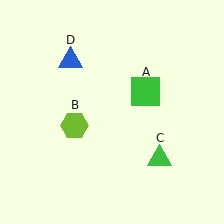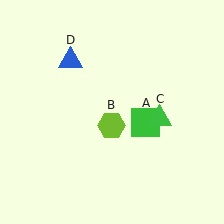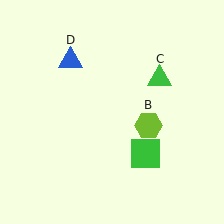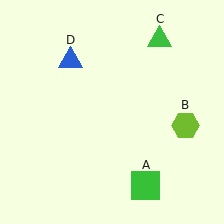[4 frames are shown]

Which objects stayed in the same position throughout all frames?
Blue triangle (object D) remained stationary.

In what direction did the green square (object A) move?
The green square (object A) moved down.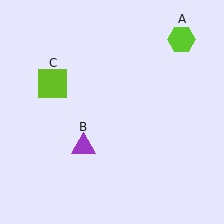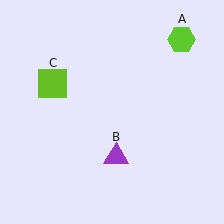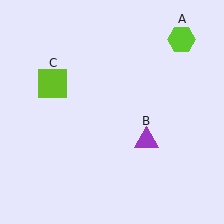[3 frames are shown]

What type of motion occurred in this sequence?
The purple triangle (object B) rotated counterclockwise around the center of the scene.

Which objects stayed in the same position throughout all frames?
Lime hexagon (object A) and lime square (object C) remained stationary.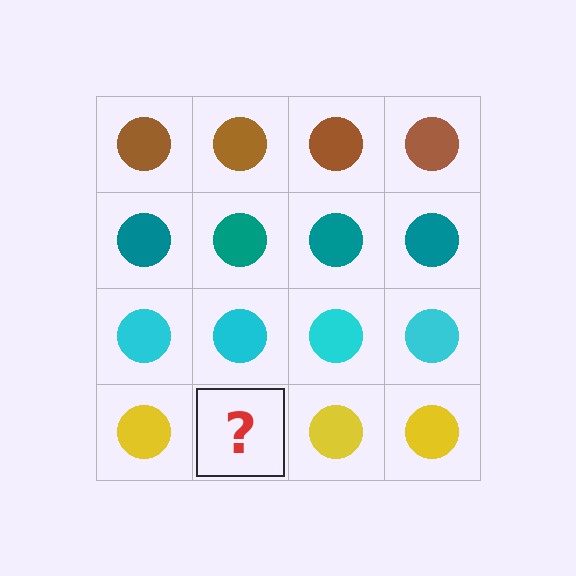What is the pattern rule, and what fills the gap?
The rule is that each row has a consistent color. The gap should be filled with a yellow circle.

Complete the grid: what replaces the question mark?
The question mark should be replaced with a yellow circle.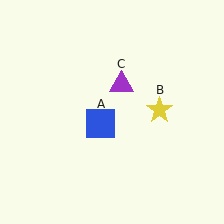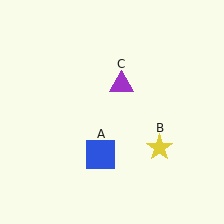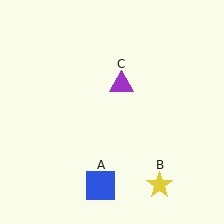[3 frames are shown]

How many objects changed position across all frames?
2 objects changed position: blue square (object A), yellow star (object B).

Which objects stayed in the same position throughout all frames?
Purple triangle (object C) remained stationary.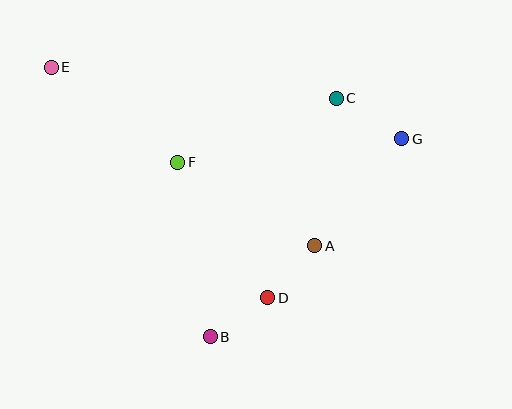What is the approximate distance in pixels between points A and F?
The distance between A and F is approximately 160 pixels.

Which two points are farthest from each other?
Points E and G are farthest from each other.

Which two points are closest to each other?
Points B and D are closest to each other.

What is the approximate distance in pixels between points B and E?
The distance between B and E is approximately 313 pixels.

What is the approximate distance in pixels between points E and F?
The distance between E and F is approximately 158 pixels.